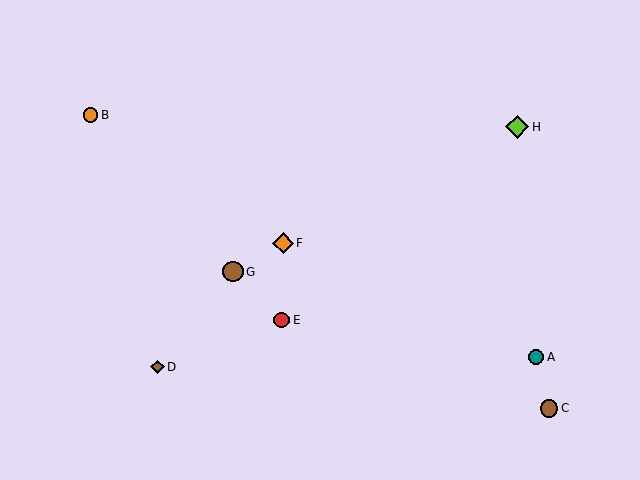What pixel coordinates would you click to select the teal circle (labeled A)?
Click at (536, 357) to select the teal circle A.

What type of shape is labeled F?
Shape F is an orange diamond.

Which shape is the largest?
The lime diamond (labeled H) is the largest.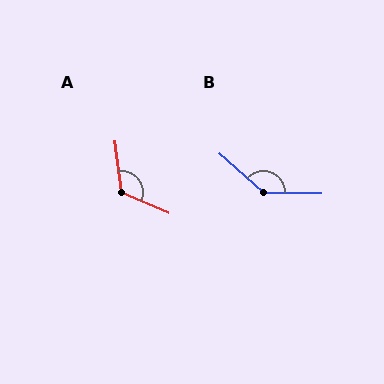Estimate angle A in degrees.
Approximately 120 degrees.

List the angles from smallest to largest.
A (120°), B (139°).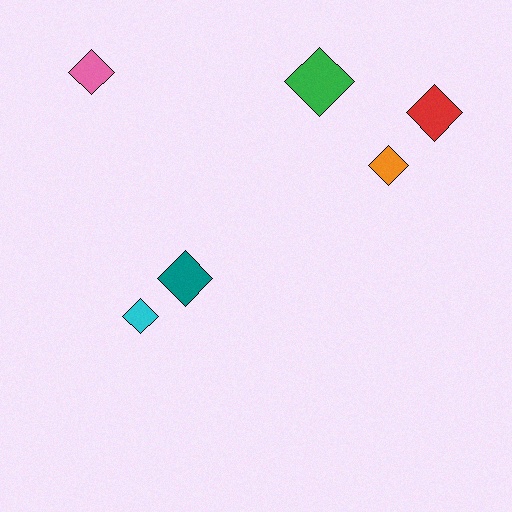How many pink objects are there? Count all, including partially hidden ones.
There is 1 pink object.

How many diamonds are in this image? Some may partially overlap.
There are 6 diamonds.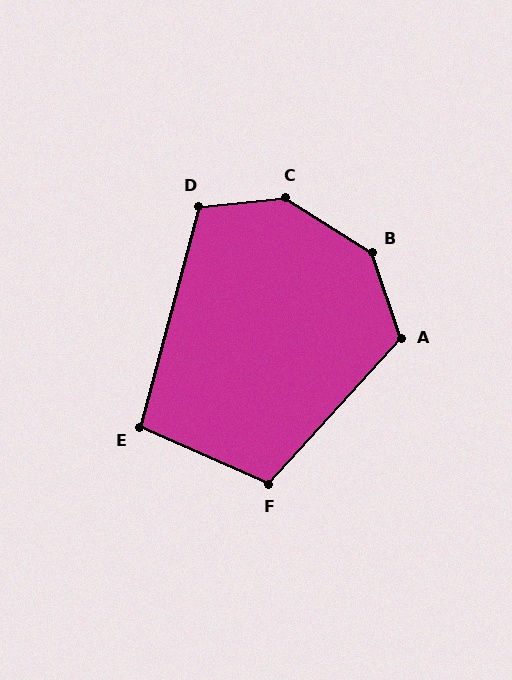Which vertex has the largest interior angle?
C, at approximately 142 degrees.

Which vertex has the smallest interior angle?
E, at approximately 99 degrees.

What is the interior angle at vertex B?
Approximately 141 degrees (obtuse).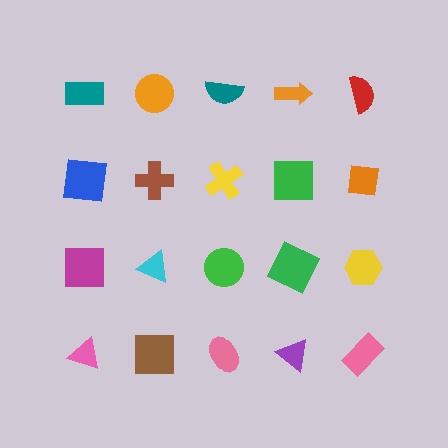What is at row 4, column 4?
A purple triangle.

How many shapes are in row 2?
5 shapes.